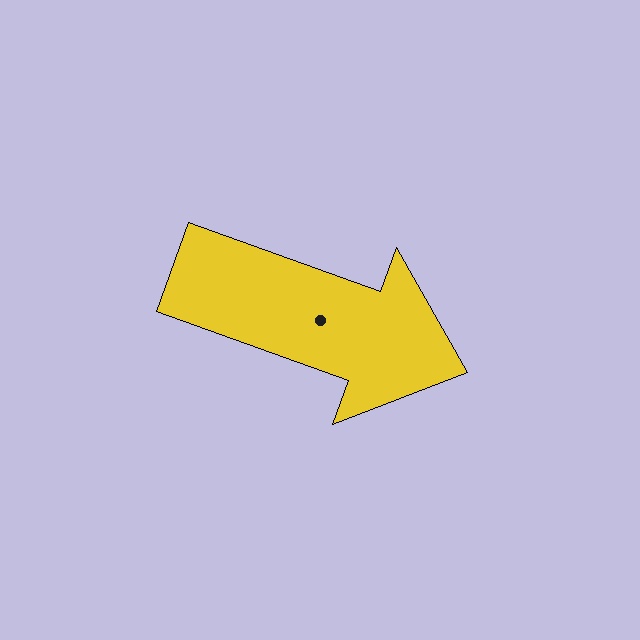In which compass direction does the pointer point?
East.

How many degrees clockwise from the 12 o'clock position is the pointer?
Approximately 110 degrees.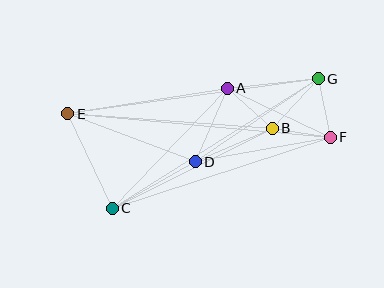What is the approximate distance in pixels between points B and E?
The distance between B and E is approximately 205 pixels.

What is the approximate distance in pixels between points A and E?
The distance between A and E is approximately 162 pixels.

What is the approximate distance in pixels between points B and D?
The distance between B and D is approximately 84 pixels.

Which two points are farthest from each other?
Points E and F are farthest from each other.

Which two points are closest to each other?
Points B and F are closest to each other.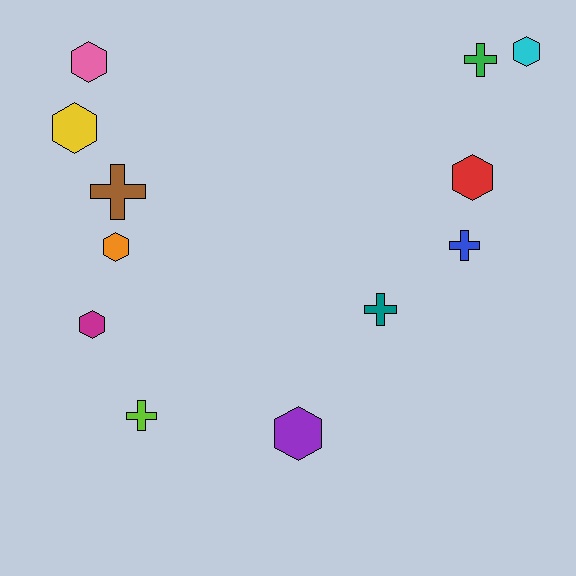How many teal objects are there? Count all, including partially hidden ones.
There is 1 teal object.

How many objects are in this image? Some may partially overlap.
There are 12 objects.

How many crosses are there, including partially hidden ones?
There are 5 crosses.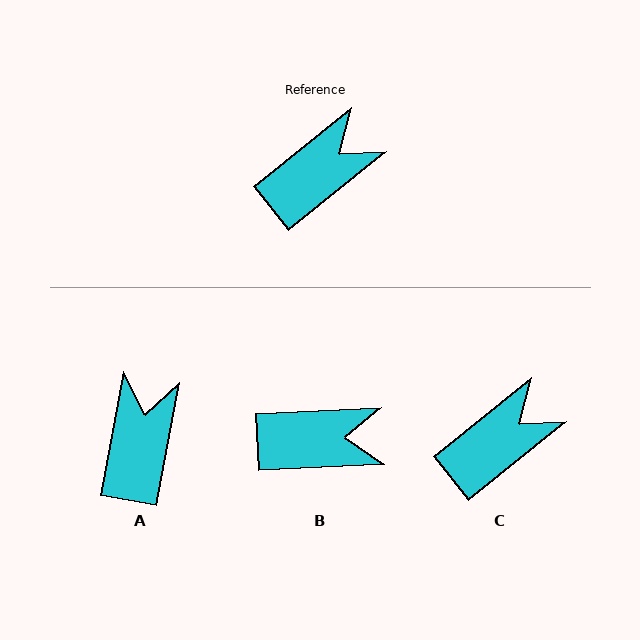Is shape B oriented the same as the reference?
No, it is off by about 36 degrees.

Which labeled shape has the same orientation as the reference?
C.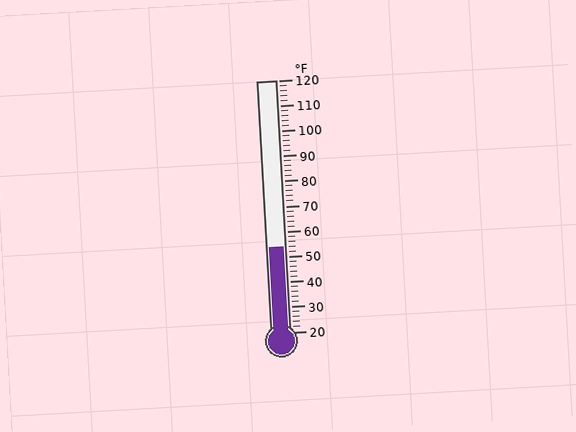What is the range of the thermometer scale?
The thermometer scale ranges from 20°F to 120°F.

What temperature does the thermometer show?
The thermometer shows approximately 54°F.